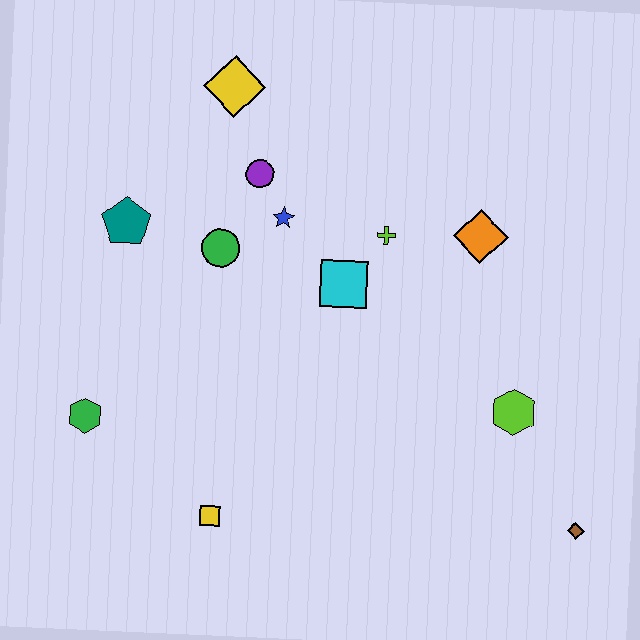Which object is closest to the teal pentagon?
The green circle is closest to the teal pentagon.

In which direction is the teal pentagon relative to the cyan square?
The teal pentagon is to the left of the cyan square.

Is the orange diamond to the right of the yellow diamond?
Yes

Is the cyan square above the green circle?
No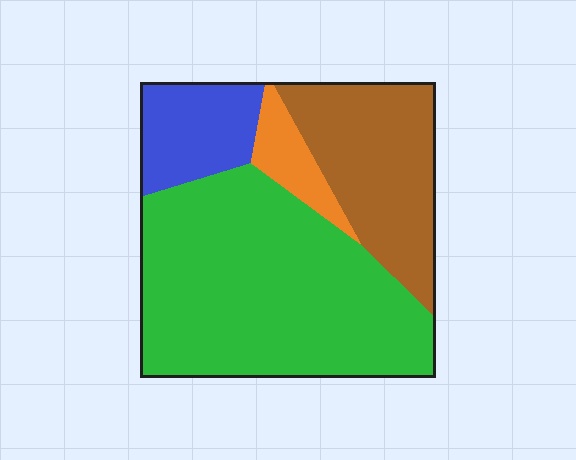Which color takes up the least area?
Orange, at roughly 5%.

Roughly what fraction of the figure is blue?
Blue covers about 15% of the figure.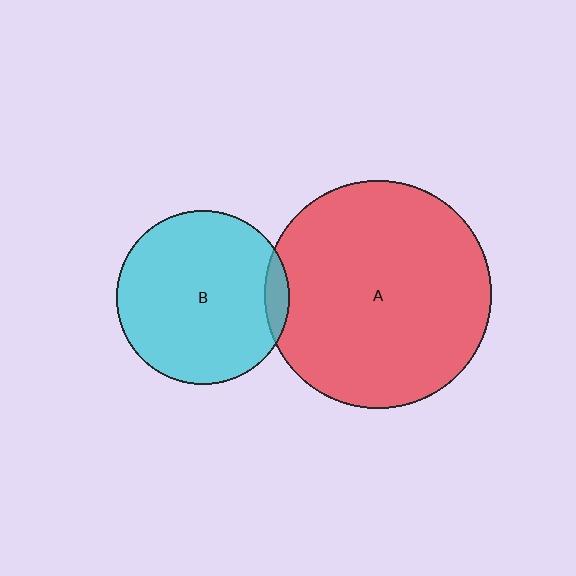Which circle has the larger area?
Circle A (red).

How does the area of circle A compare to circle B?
Approximately 1.7 times.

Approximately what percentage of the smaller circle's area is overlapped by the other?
Approximately 5%.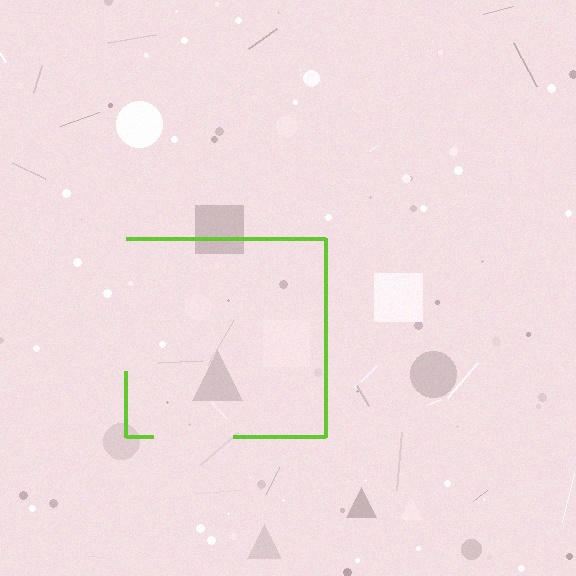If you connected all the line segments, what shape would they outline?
They would outline a square.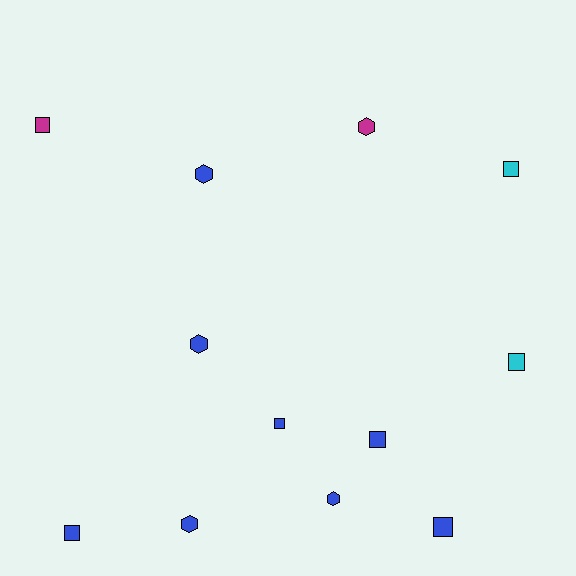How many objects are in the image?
There are 12 objects.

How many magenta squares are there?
There is 1 magenta square.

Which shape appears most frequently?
Square, with 7 objects.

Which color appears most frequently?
Blue, with 8 objects.